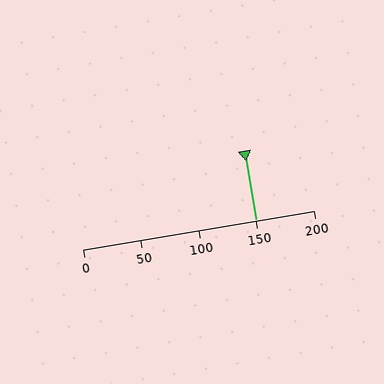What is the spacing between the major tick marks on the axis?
The major ticks are spaced 50 apart.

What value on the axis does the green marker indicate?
The marker indicates approximately 150.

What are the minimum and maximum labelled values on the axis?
The axis runs from 0 to 200.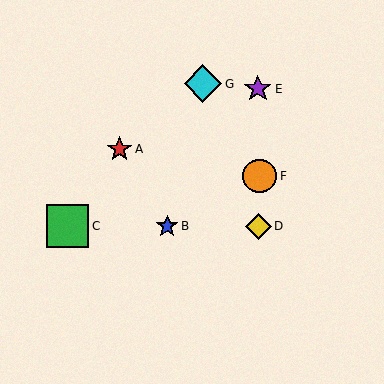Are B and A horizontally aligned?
No, B is at y≈226 and A is at y≈149.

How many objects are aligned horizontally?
3 objects (B, C, D) are aligned horizontally.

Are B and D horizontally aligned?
Yes, both are at y≈226.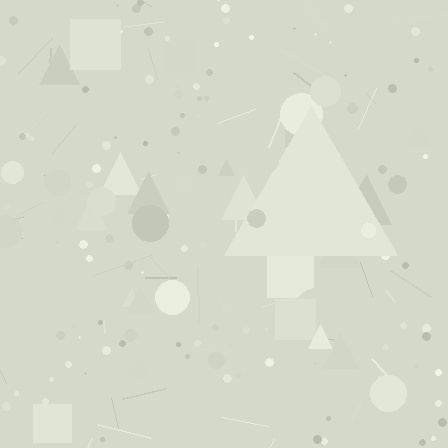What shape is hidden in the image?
A triangle is hidden in the image.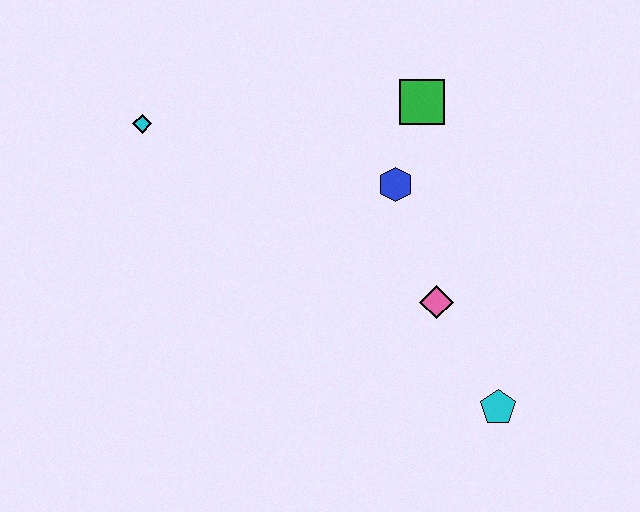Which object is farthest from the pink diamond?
The cyan diamond is farthest from the pink diamond.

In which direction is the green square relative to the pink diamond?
The green square is above the pink diamond.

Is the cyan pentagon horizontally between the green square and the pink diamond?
No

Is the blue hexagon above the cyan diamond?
No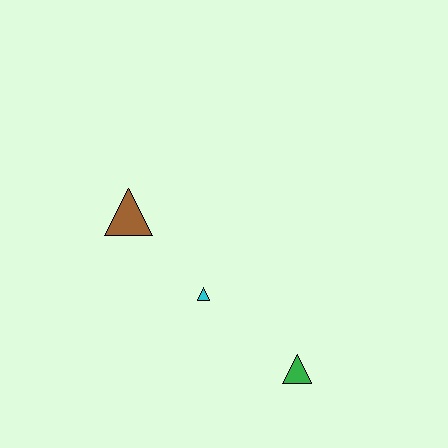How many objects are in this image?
There are 3 objects.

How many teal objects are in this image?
There are no teal objects.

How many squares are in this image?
There are no squares.